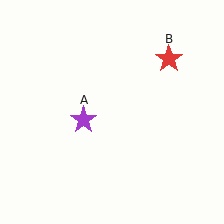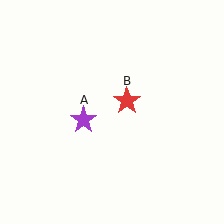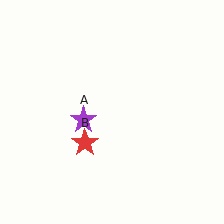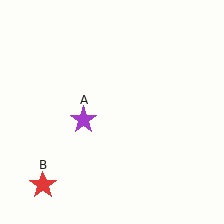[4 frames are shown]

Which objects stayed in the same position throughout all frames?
Purple star (object A) remained stationary.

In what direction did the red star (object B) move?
The red star (object B) moved down and to the left.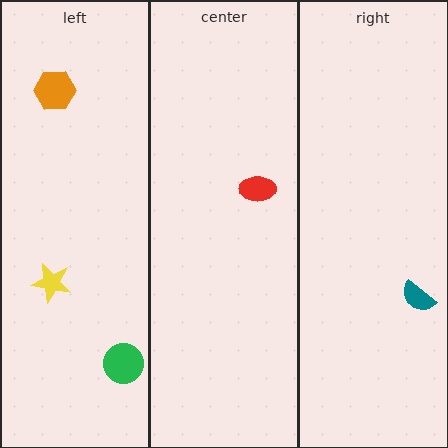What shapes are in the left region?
The yellow star, the orange hexagon, the green circle.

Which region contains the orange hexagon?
The left region.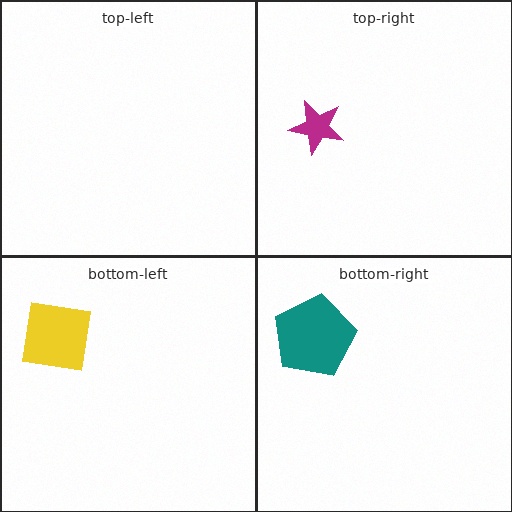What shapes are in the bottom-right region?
The teal pentagon.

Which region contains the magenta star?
The top-right region.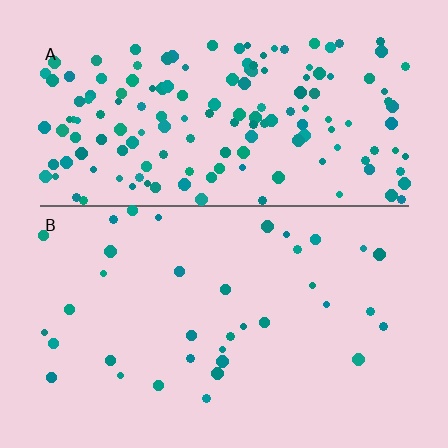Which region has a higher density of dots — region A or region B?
A (the top).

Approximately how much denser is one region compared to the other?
Approximately 4.4× — region A over region B.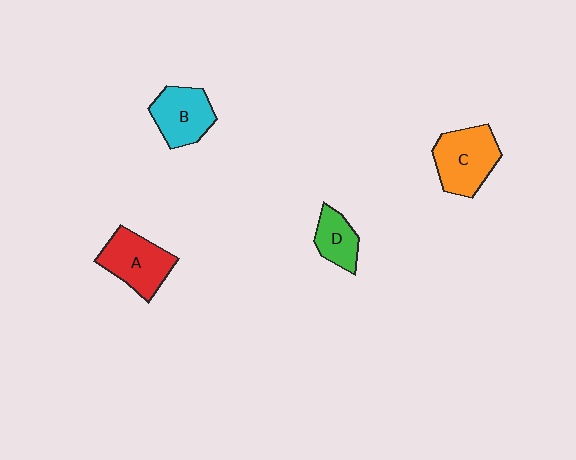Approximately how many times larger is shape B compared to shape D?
Approximately 1.5 times.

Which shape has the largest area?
Shape C (orange).